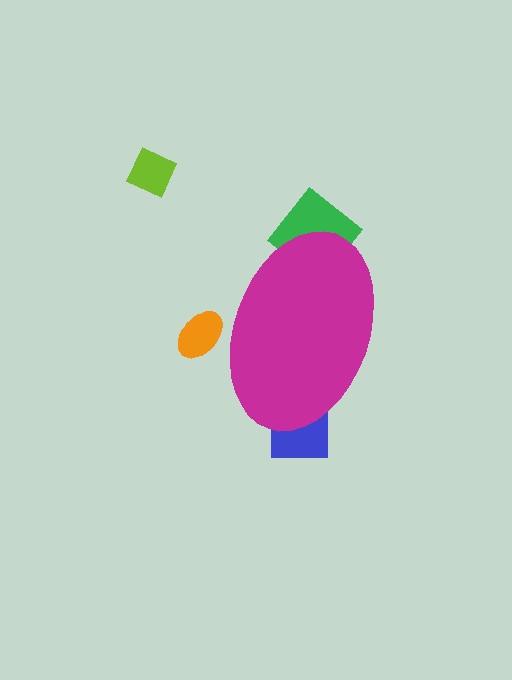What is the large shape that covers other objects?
A magenta ellipse.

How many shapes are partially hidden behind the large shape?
4 shapes are partially hidden.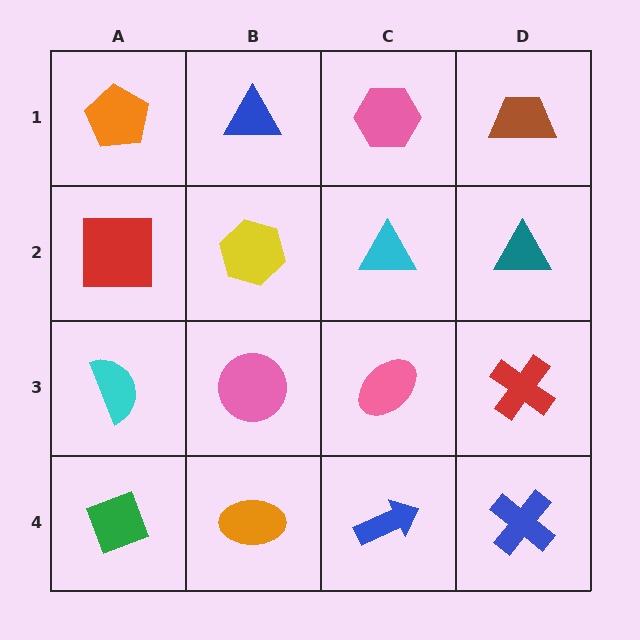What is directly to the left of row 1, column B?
An orange pentagon.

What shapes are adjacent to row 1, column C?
A cyan triangle (row 2, column C), a blue triangle (row 1, column B), a brown trapezoid (row 1, column D).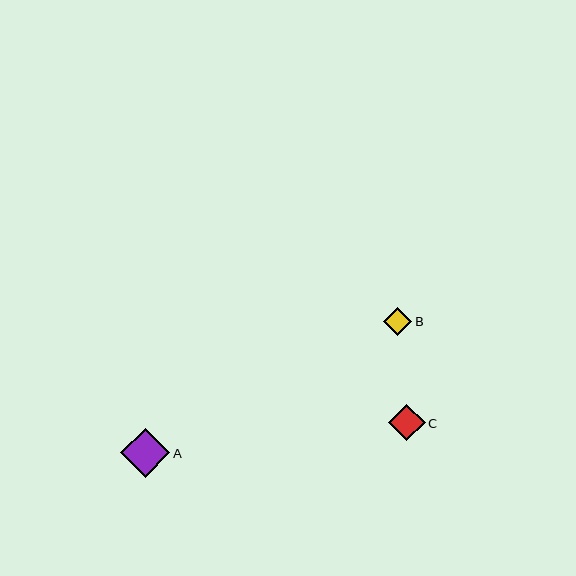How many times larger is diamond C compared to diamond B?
Diamond C is approximately 1.3 times the size of diamond B.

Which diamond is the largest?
Diamond A is the largest with a size of approximately 49 pixels.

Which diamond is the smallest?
Diamond B is the smallest with a size of approximately 28 pixels.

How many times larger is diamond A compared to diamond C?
Diamond A is approximately 1.3 times the size of diamond C.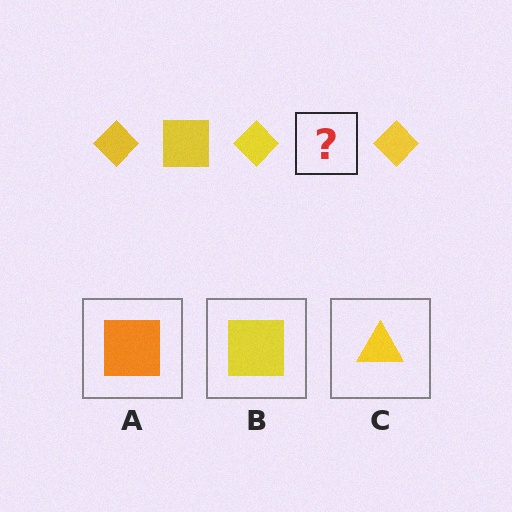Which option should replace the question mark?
Option B.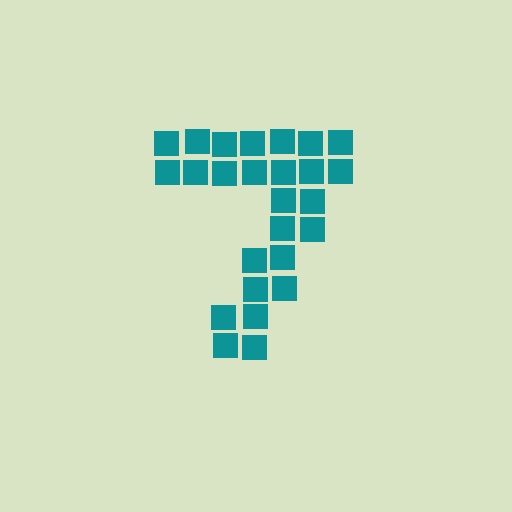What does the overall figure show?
The overall figure shows the digit 7.